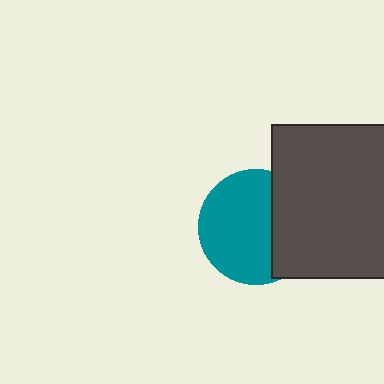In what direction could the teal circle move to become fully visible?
The teal circle could move left. That would shift it out from behind the dark gray rectangle entirely.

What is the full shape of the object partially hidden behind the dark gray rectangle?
The partially hidden object is a teal circle.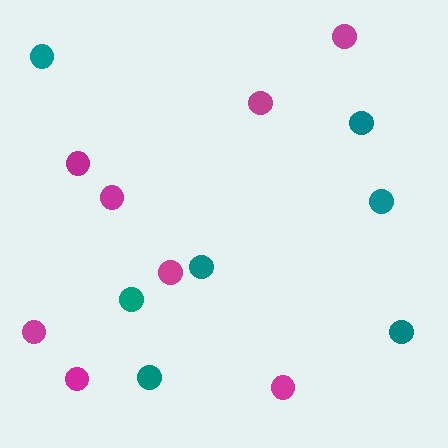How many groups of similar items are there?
There are 2 groups: one group of magenta circles (8) and one group of teal circles (7).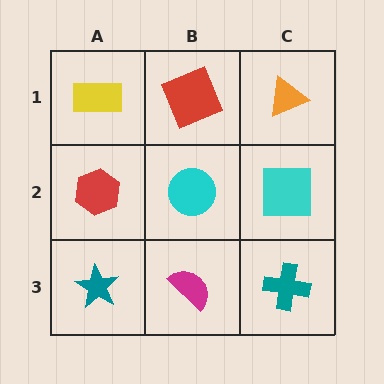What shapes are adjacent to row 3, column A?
A red hexagon (row 2, column A), a magenta semicircle (row 3, column B).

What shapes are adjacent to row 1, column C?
A cyan square (row 2, column C), a red square (row 1, column B).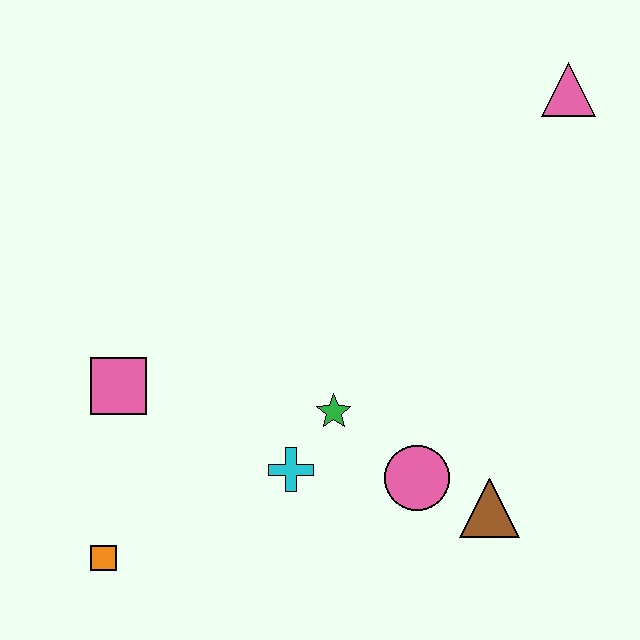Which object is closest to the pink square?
The orange square is closest to the pink square.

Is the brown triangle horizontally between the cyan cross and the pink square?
No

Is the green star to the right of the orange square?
Yes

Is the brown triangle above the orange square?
Yes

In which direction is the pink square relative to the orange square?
The pink square is above the orange square.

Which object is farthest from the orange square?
The pink triangle is farthest from the orange square.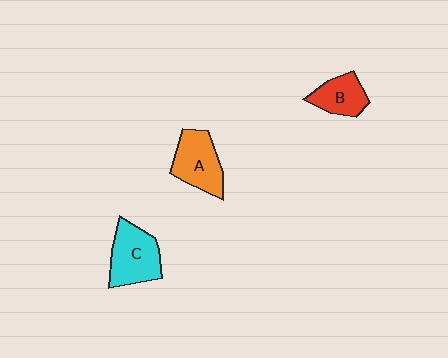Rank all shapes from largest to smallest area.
From largest to smallest: C (cyan), A (orange), B (red).